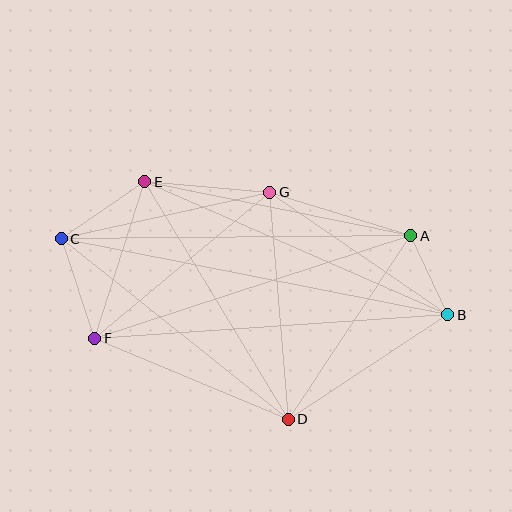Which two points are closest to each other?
Points A and B are closest to each other.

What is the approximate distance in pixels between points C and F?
The distance between C and F is approximately 105 pixels.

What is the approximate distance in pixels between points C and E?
The distance between C and E is approximately 102 pixels.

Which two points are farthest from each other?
Points B and C are farthest from each other.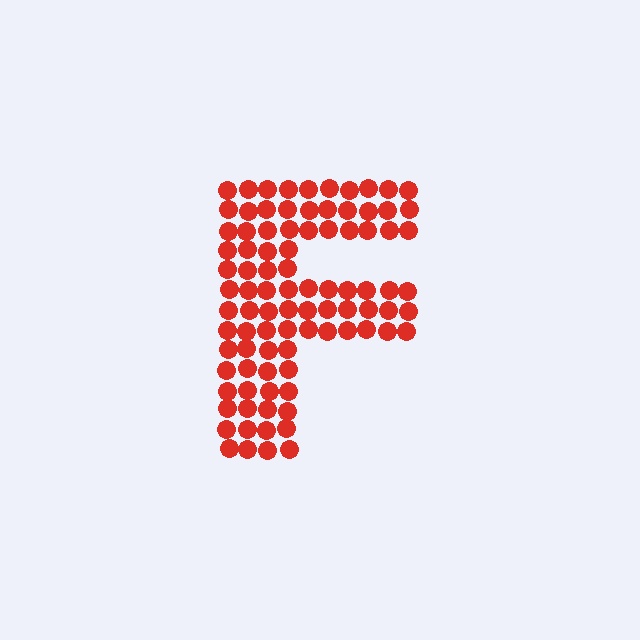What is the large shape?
The large shape is the letter F.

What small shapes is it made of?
It is made of small circles.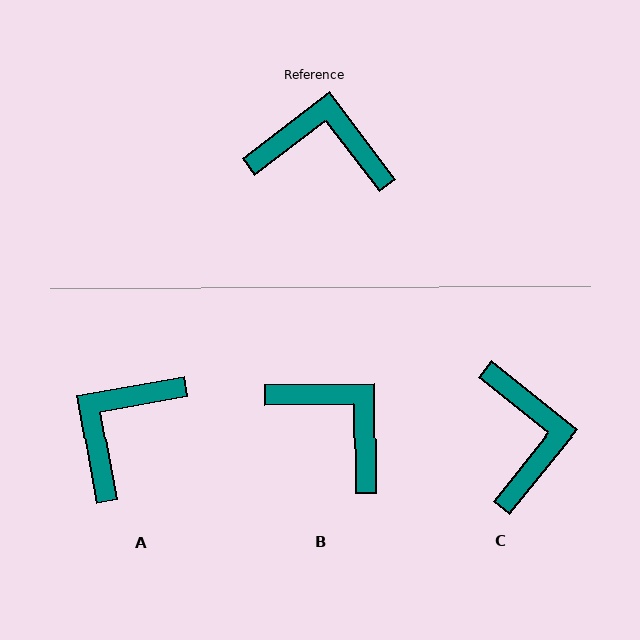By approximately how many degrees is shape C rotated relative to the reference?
Approximately 76 degrees clockwise.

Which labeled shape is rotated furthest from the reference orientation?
C, about 76 degrees away.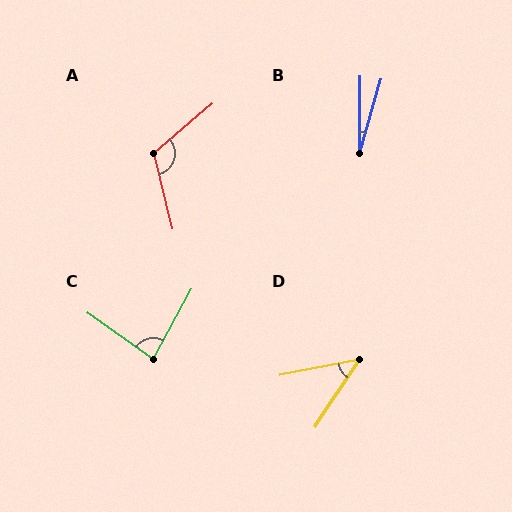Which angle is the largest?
A, at approximately 117 degrees.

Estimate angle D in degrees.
Approximately 46 degrees.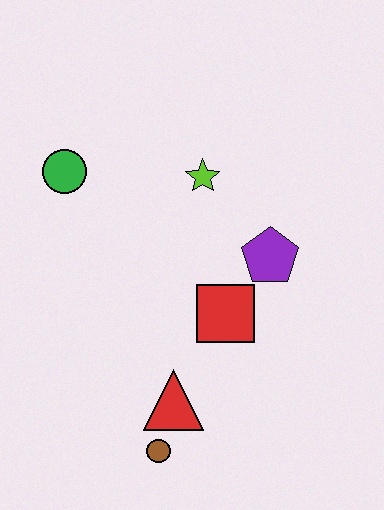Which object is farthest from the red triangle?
The green circle is farthest from the red triangle.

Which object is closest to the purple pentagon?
The red square is closest to the purple pentagon.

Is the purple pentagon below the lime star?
Yes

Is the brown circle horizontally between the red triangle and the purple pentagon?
No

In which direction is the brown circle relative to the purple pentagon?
The brown circle is below the purple pentagon.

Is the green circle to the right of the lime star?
No